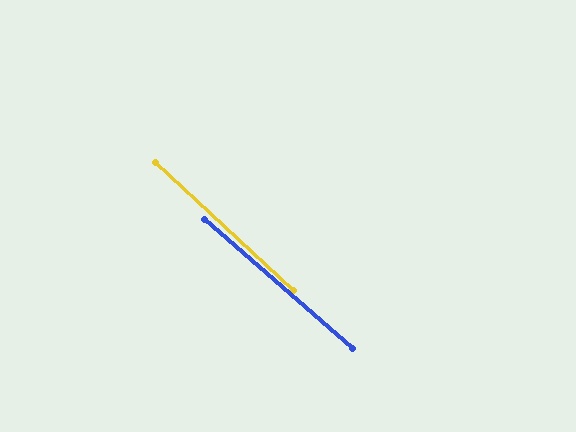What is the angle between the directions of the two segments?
Approximately 2 degrees.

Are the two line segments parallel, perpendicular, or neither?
Parallel — their directions differ by only 1.8°.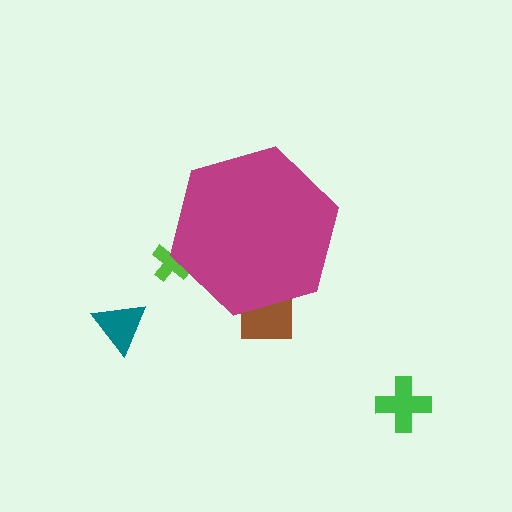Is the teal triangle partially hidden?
No, the teal triangle is fully visible.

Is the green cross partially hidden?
No, the green cross is fully visible.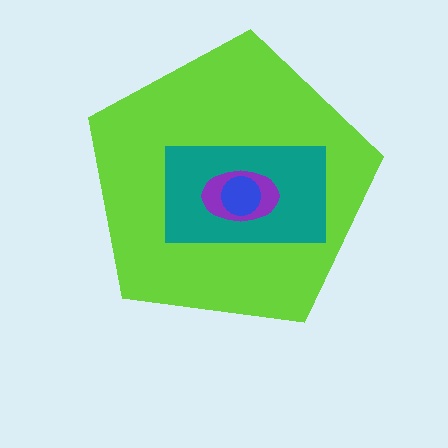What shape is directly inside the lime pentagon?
The teal rectangle.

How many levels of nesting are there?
4.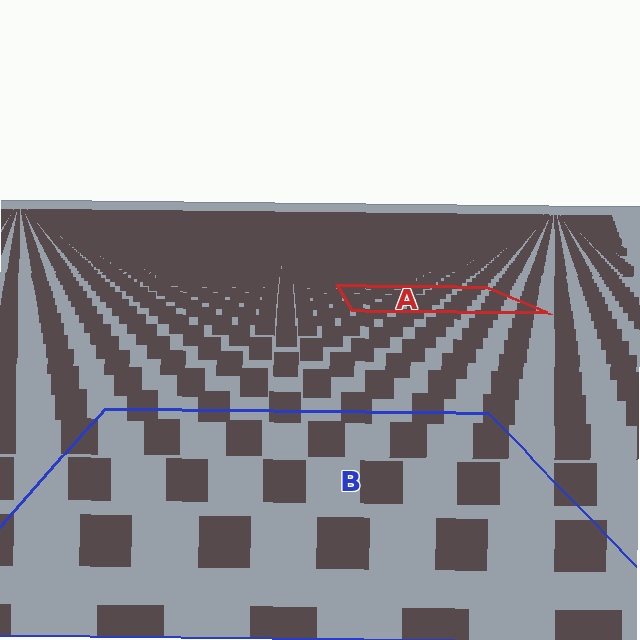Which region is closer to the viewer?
Region B is closer. The texture elements there are larger and more spread out.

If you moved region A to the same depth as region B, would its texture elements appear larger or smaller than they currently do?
They would appear larger. At a closer depth, the same texture elements are projected at a bigger on-screen size.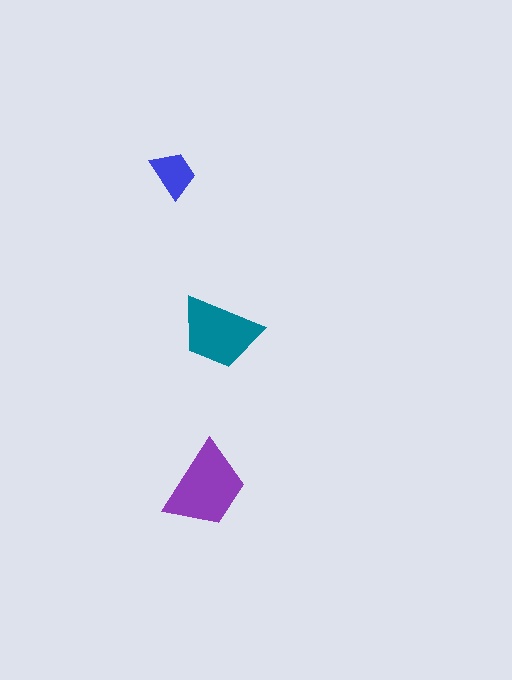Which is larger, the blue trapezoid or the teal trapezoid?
The teal one.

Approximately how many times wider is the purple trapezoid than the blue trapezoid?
About 2 times wider.